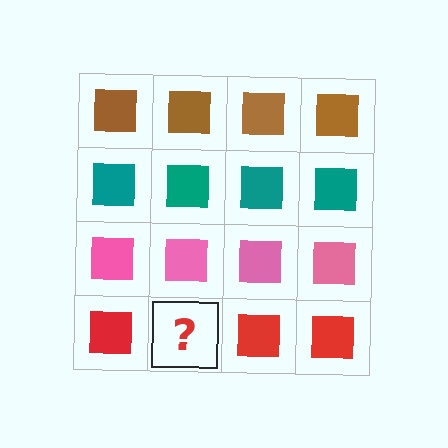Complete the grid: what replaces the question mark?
The question mark should be replaced with a red square.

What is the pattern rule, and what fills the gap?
The rule is that each row has a consistent color. The gap should be filled with a red square.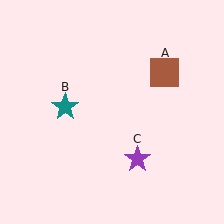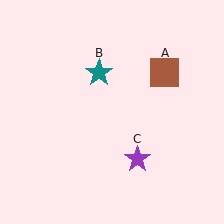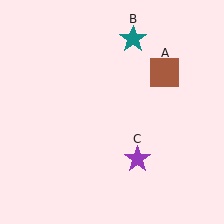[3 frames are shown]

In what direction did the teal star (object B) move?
The teal star (object B) moved up and to the right.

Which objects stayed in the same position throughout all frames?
Brown square (object A) and purple star (object C) remained stationary.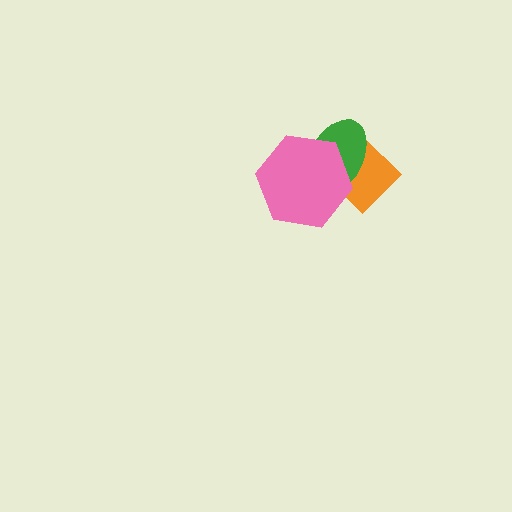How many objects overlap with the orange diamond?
2 objects overlap with the orange diamond.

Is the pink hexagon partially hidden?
No, no other shape covers it.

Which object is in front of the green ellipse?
The pink hexagon is in front of the green ellipse.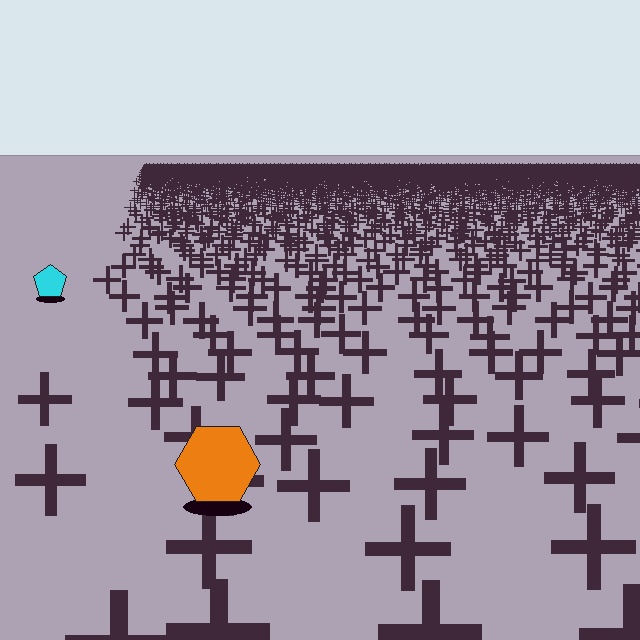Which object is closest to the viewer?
The orange hexagon is closest. The texture marks near it are larger and more spread out.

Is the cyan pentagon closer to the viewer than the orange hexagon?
No. The orange hexagon is closer — you can tell from the texture gradient: the ground texture is coarser near it.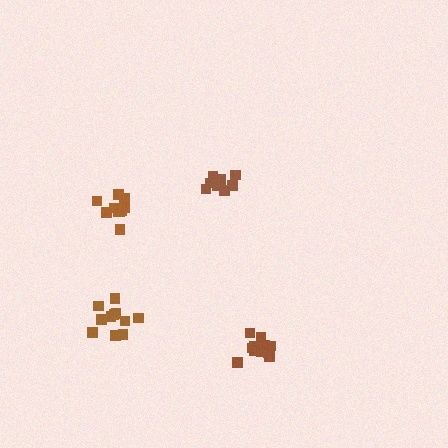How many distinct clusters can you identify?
There are 4 distinct clusters.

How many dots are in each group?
Group 1: 14 dots, Group 2: 11 dots, Group 3: 9 dots, Group 4: 12 dots (46 total).